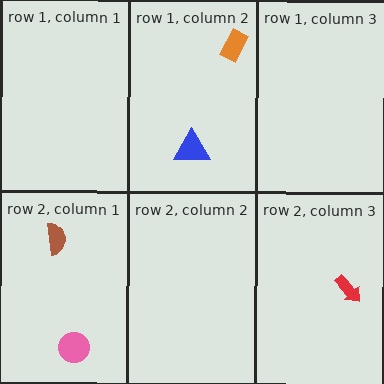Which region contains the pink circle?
The row 2, column 1 region.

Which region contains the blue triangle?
The row 1, column 2 region.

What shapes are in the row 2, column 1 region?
The pink circle, the brown semicircle.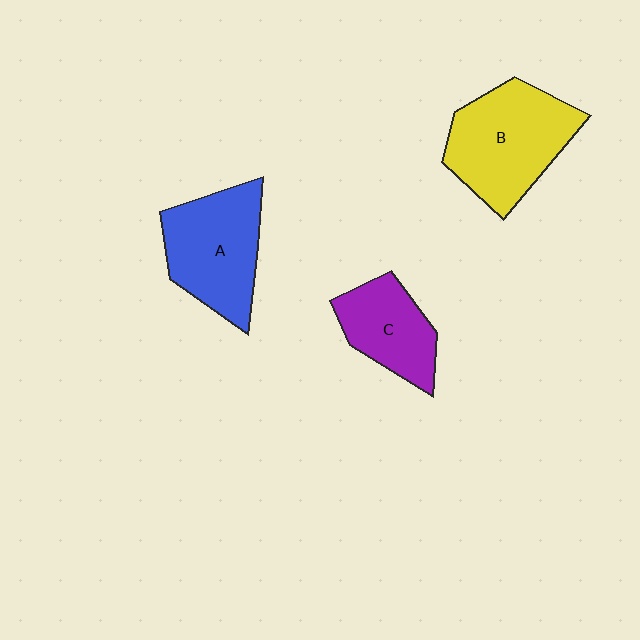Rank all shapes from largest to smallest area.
From largest to smallest: B (yellow), A (blue), C (purple).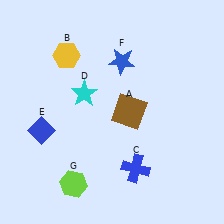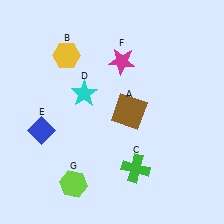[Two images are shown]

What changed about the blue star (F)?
In Image 1, F is blue. In Image 2, it changed to magenta.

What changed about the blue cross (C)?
In Image 1, C is blue. In Image 2, it changed to green.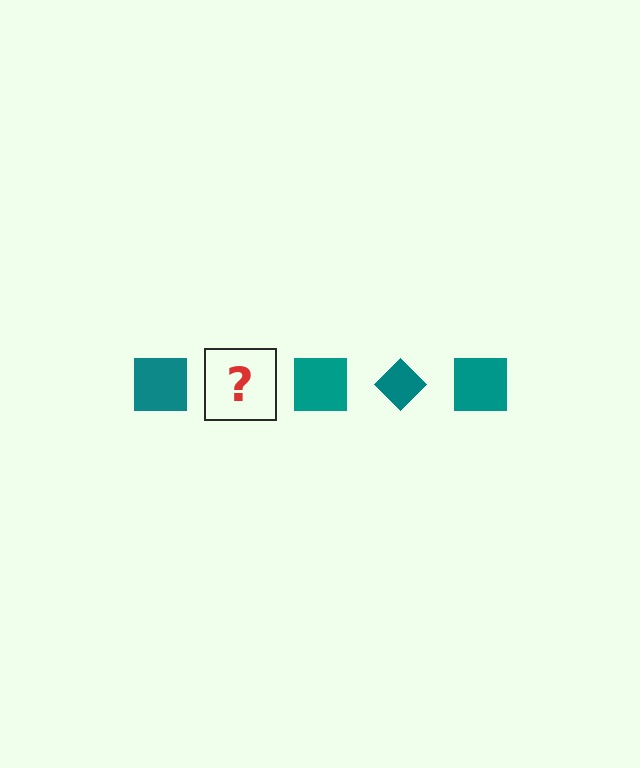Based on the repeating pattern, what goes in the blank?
The blank should be a teal diamond.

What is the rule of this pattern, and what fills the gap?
The rule is that the pattern cycles through square, diamond shapes in teal. The gap should be filled with a teal diamond.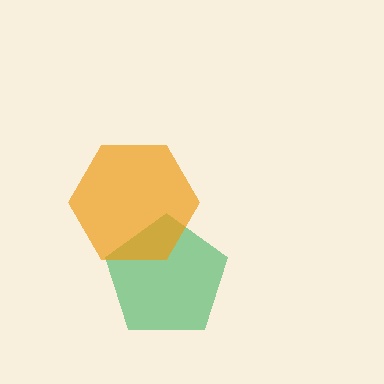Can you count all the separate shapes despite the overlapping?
Yes, there are 2 separate shapes.